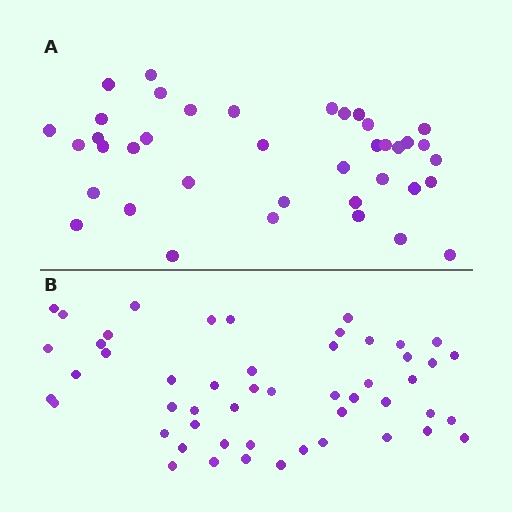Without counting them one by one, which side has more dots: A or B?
Region B (the bottom region) has more dots.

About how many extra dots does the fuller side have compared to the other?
Region B has roughly 12 or so more dots than region A.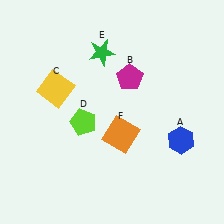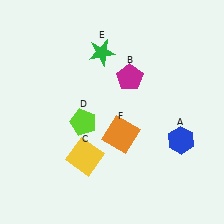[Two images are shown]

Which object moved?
The yellow square (C) moved down.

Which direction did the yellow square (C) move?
The yellow square (C) moved down.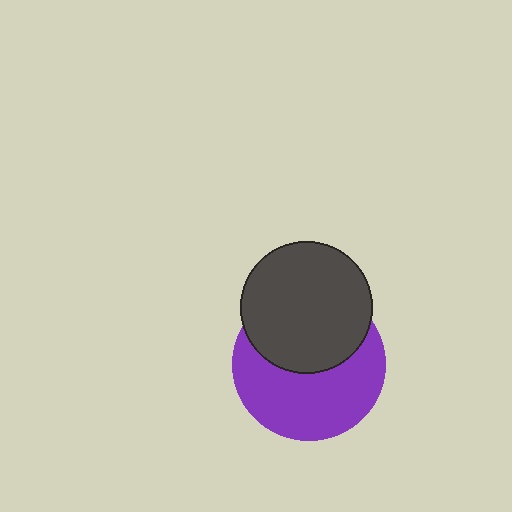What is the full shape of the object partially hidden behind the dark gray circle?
The partially hidden object is a purple circle.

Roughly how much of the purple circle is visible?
About half of it is visible (roughly 56%).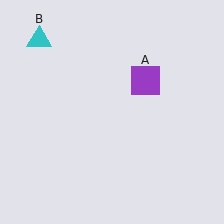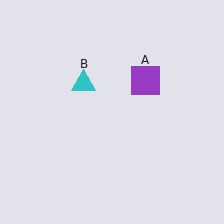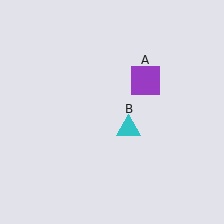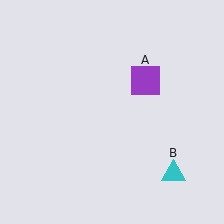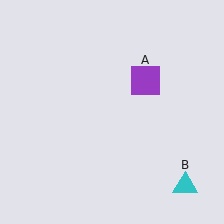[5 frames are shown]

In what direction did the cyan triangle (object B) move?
The cyan triangle (object B) moved down and to the right.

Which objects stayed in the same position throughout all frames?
Purple square (object A) remained stationary.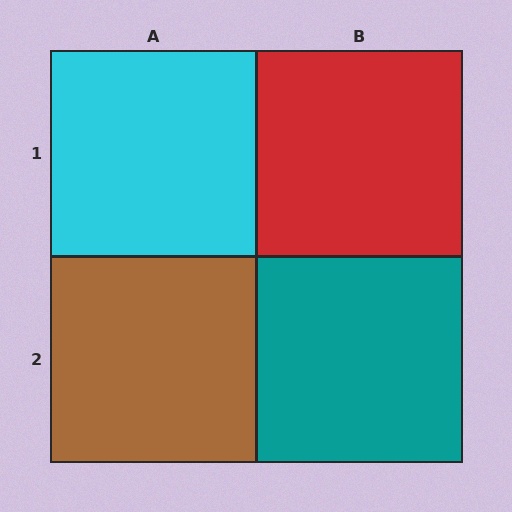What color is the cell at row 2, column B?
Teal.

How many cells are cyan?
1 cell is cyan.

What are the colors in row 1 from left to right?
Cyan, red.